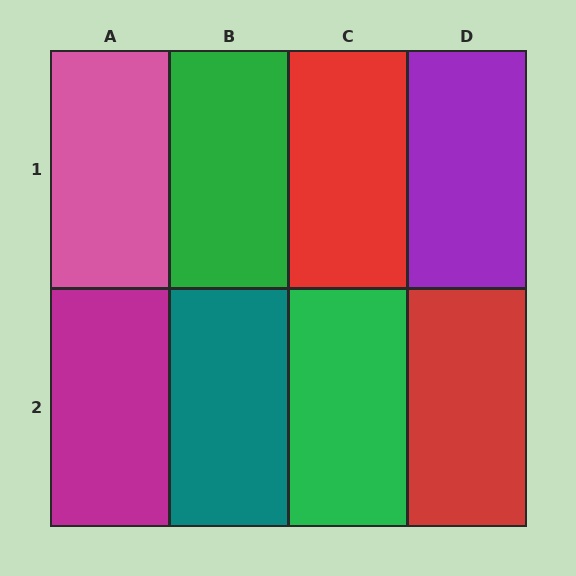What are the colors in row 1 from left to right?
Pink, green, red, purple.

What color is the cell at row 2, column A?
Magenta.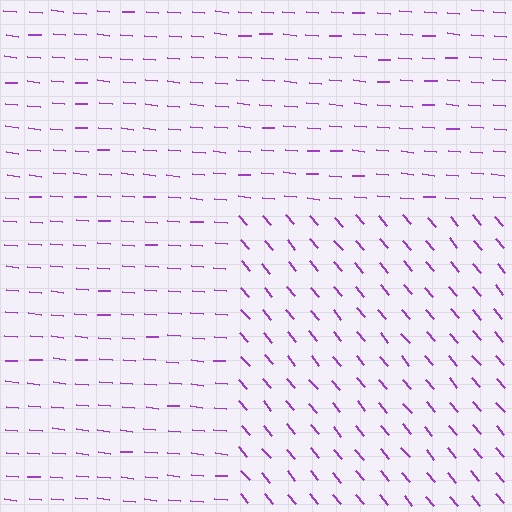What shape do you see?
I see a rectangle.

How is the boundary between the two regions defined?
The boundary is defined purely by a change in line orientation (approximately 45 degrees difference). All lines are the same color and thickness.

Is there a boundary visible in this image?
Yes, there is a texture boundary formed by a change in line orientation.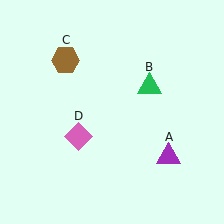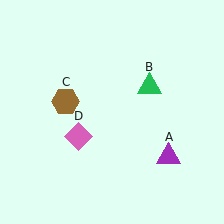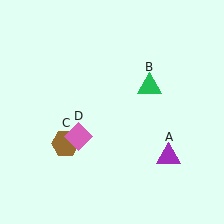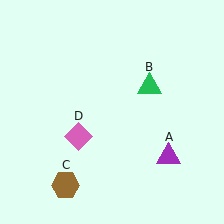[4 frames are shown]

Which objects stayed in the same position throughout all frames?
Purple triangle (object A) and green triangle (object B) and pink diamond (object D) remained stationary.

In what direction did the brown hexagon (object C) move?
The brown hexagon (object C) moved down.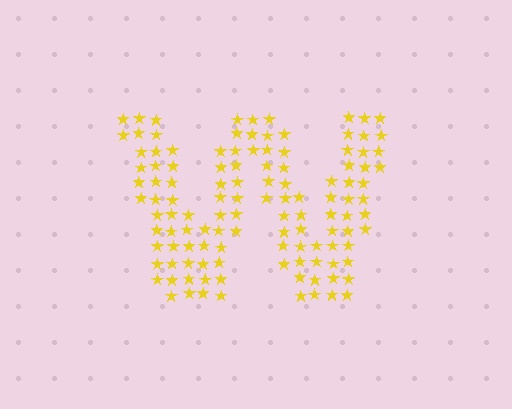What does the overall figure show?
The overall figure shows the letter W.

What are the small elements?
The small elements are stars.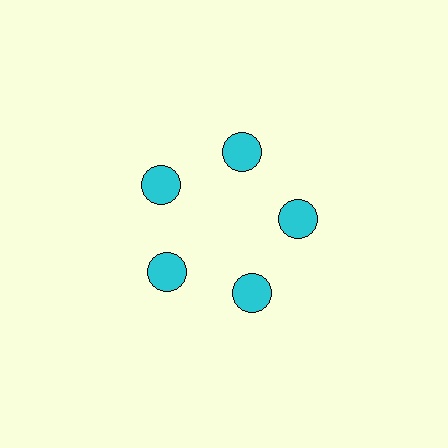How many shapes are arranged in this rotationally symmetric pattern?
There are 5 shapes, arranged in 5 groups of 1.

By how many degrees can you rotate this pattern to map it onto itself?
The pattern maps onto itself every 72 degrees of rotation.